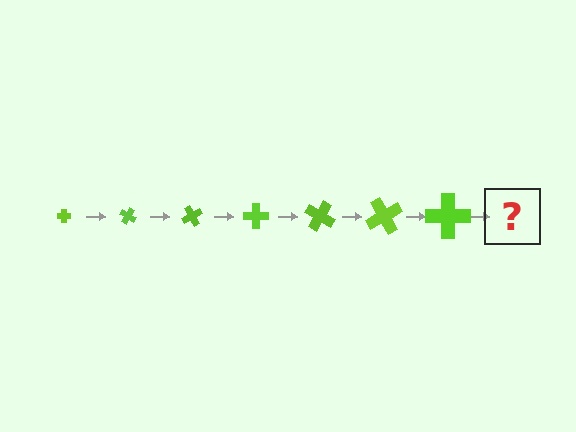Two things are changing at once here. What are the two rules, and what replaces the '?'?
The two rules are that the cross grows larger each step and it rotates 30 degrees each step. The '?' should be a cross, larger than the previous one and rotated 210 degrees from the start.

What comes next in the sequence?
The next element should be a cross, larger than the previous one and rotated 210 degrees from the start.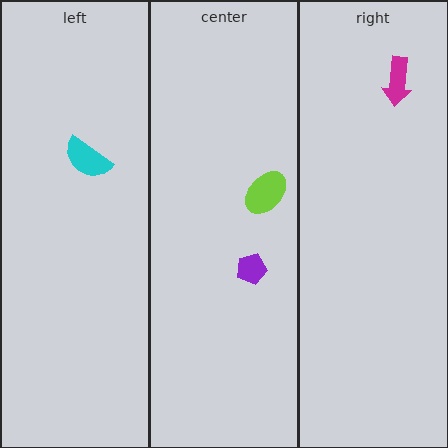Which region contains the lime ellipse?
The center region.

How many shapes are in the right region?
1.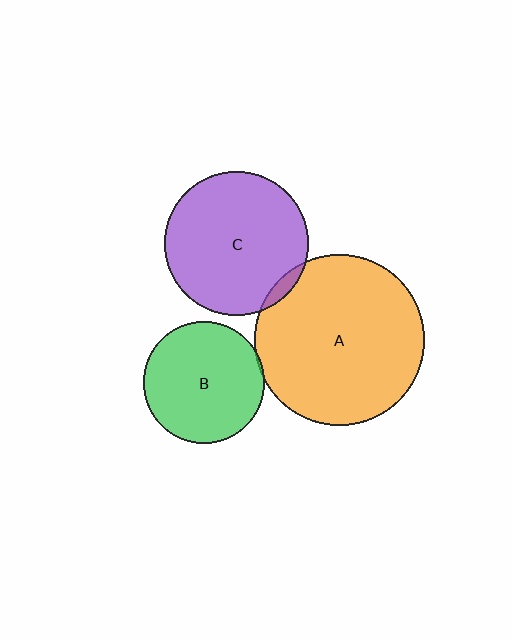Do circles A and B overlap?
Yes.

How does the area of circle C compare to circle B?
Approximately 1.4 times.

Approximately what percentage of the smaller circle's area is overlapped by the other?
Approximately 5%.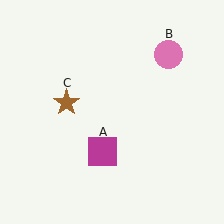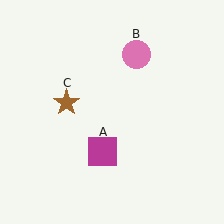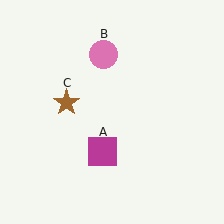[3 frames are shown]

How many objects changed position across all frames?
1 object changed position: pink circle (object B).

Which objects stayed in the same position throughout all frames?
Magenta square (object A) and brown star (object C) remained stationary.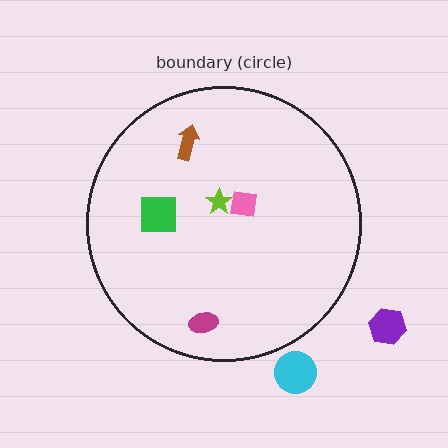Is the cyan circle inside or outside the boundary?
Outside.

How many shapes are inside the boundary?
5 inside, 2 outside.